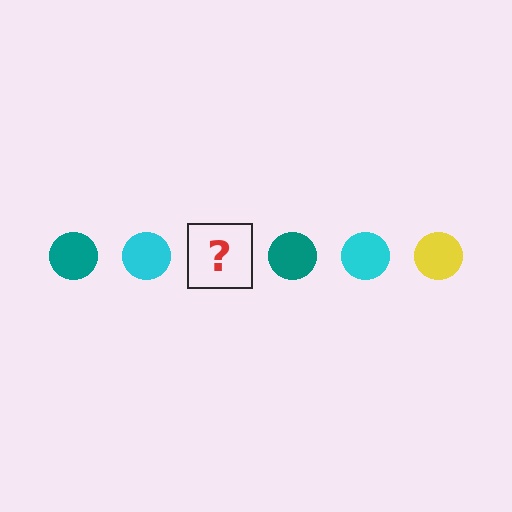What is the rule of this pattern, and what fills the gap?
The rule is that the pattern cycles through teal, cyan, yellow circles. The gap should be filled with a yellow circle.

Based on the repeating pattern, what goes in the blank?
The blank should be a yellow circle.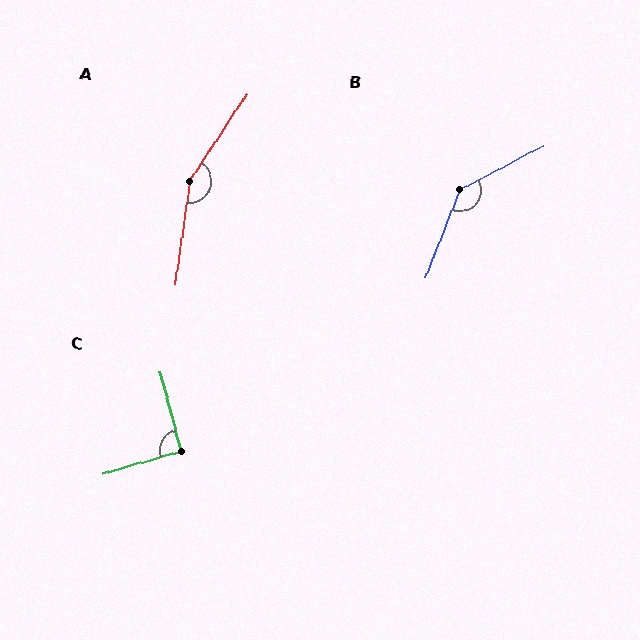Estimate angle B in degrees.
Approximately 139 degrees.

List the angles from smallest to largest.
C (91°), B (139°), A (155°).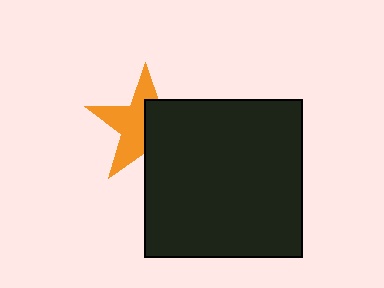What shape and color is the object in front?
The object in front is a black square.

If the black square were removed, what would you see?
You would see the complete orange star.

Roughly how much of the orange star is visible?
About half of it is visible (roughly 52%).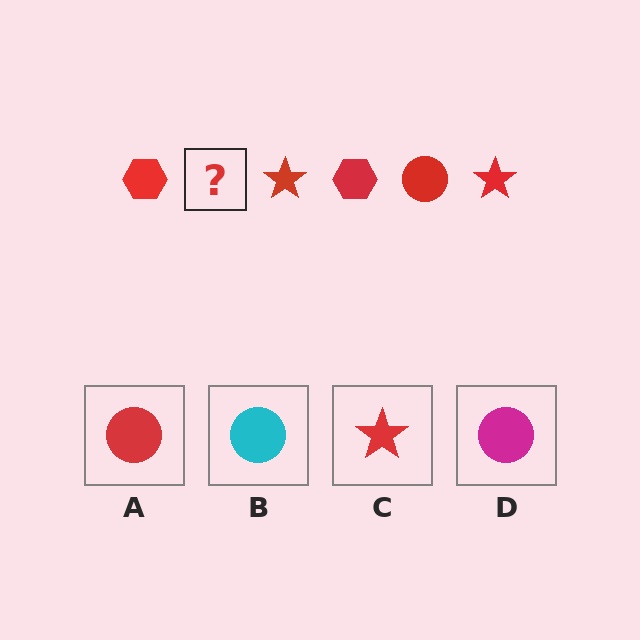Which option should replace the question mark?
Option A.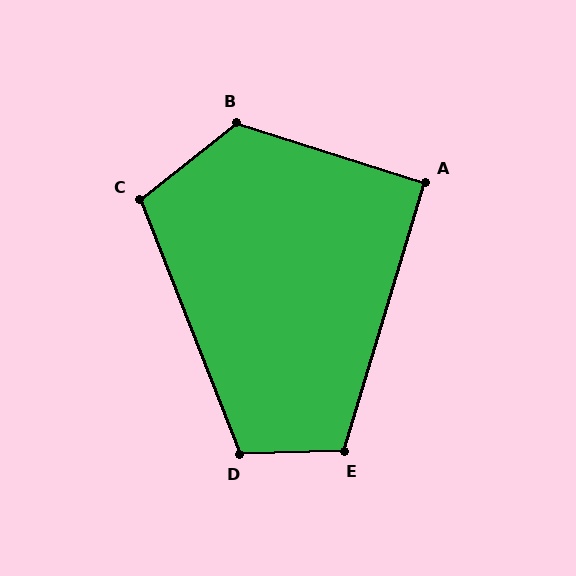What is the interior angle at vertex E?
Approximately 108 degrees (obtuse).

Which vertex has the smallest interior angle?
A, at approximately 91 degrees.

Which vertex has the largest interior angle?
B, at approximately 124 degrees.